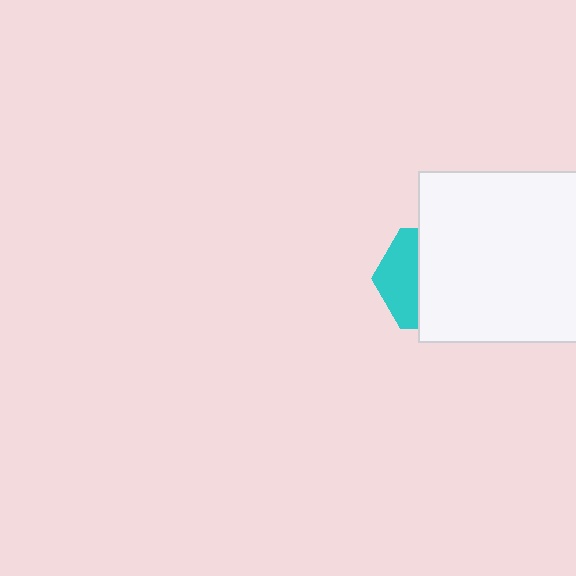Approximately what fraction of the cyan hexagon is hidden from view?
Roughly 64% of the cyan hexagon is hidden behind the white square.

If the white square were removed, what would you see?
You would see the complete cyan hexagon.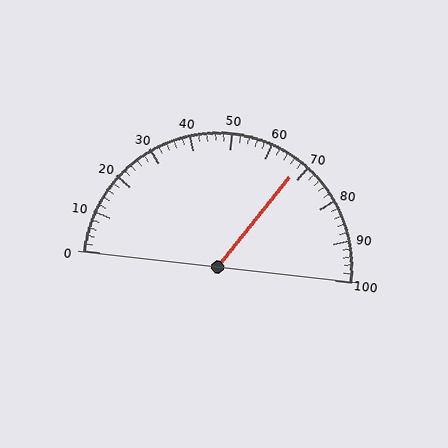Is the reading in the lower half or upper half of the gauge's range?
The reading is in the upper half of the range (0 to 100).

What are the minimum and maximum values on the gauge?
The gauge ranges from 0 to 100.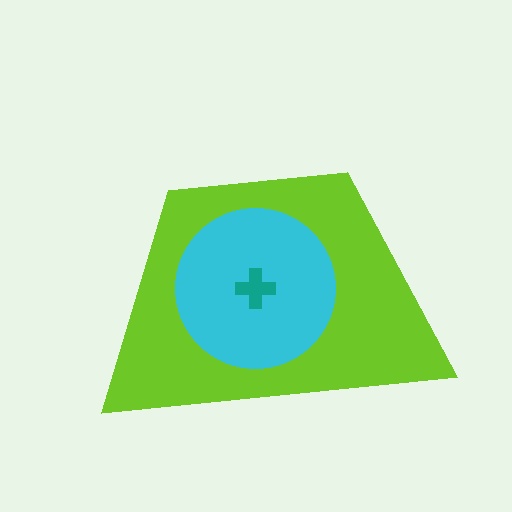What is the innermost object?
The teal cross.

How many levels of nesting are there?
3.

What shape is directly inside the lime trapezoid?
The cyan circle.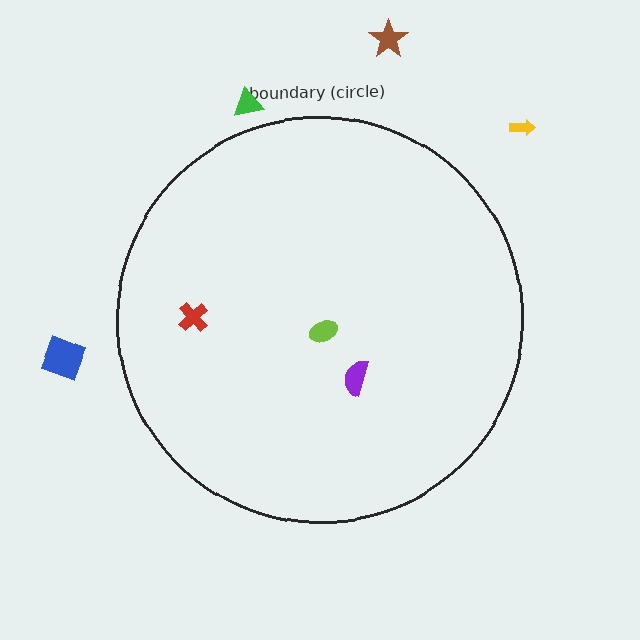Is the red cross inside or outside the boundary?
Inside.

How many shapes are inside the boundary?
3 inside, 4 outside.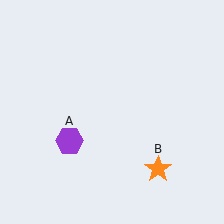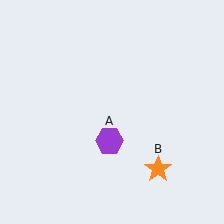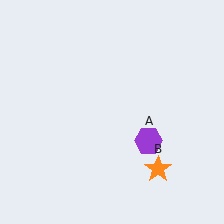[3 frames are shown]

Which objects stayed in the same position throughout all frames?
Orange star (object B) remained stationary.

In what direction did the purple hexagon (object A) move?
The purple hexagon (object A) moved right.